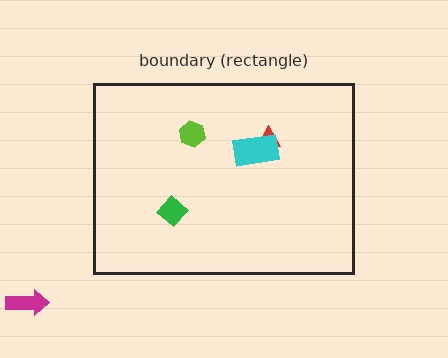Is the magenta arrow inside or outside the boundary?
Outside.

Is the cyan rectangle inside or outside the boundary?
Inside.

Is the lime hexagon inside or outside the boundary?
Inside.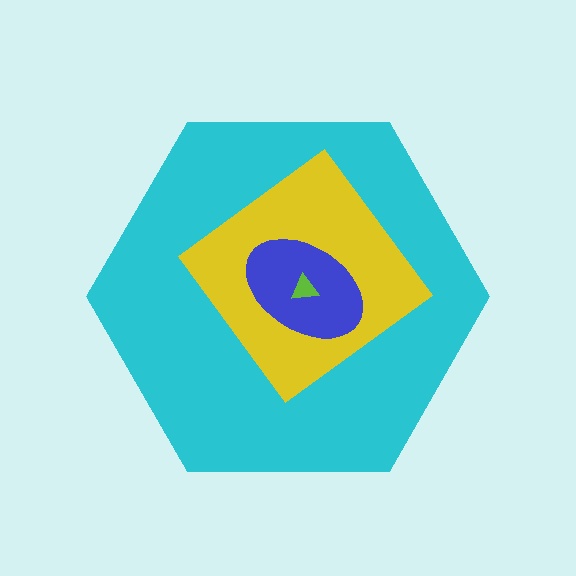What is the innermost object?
The lime triangle.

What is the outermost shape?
The cyan hexagon.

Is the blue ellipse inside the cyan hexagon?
Yes.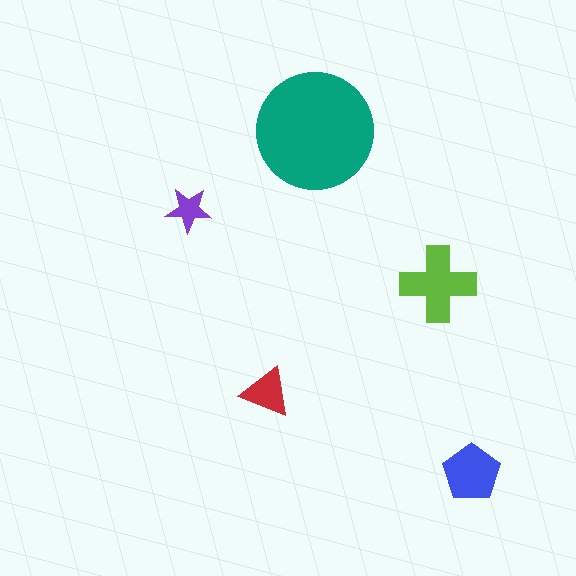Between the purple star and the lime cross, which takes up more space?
The lime cross.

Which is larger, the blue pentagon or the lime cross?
The lime cross.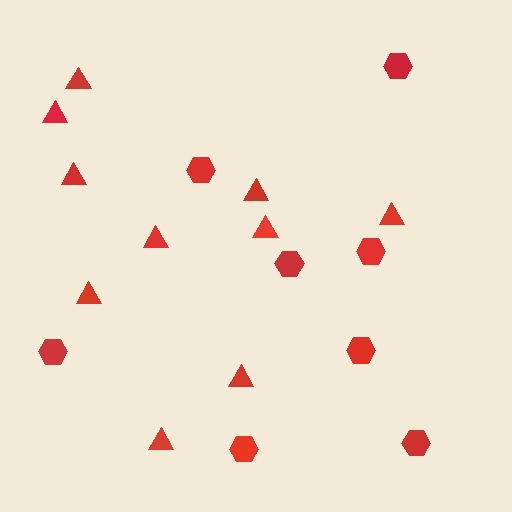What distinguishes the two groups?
There are 2 groups: one group of hexagons (8) and one group of triangles (10).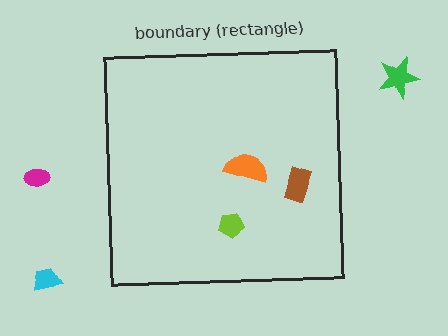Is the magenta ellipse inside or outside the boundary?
Outside.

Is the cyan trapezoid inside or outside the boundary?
Outside.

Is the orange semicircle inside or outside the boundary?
Inside.